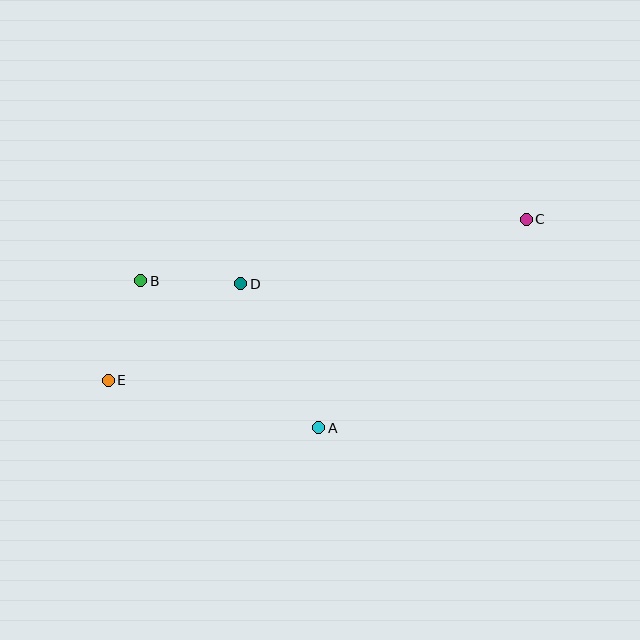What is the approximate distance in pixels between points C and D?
The distance between C and D is approximately 293 pixels.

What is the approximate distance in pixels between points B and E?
The distance between B and E is approximately 104 pixels.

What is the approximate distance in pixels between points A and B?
The distance between A and B is approximately 231 pixels.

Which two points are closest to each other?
Points B and D are closest to each other.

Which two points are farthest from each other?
Points C and E are farthest from each other.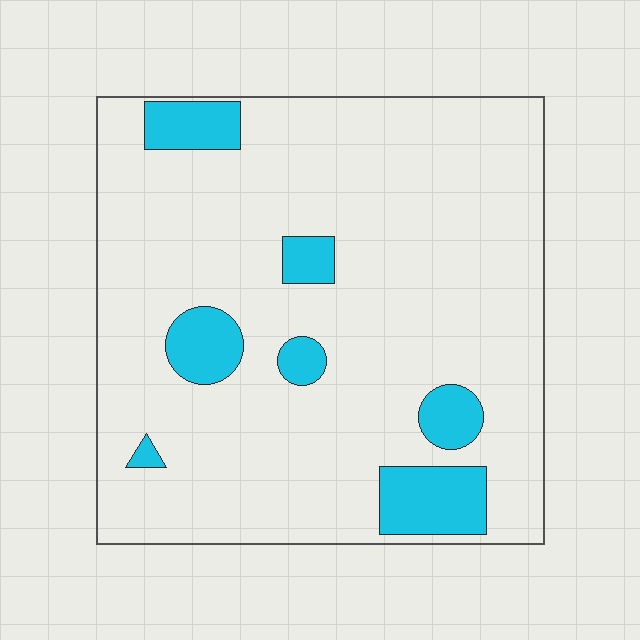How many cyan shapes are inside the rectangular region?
7.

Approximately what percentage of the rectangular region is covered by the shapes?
Approximately 15%.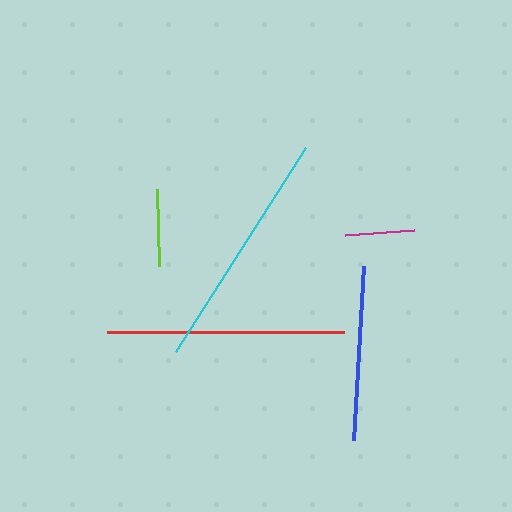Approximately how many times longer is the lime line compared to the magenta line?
The lime line is approximately 1.1 times the length of the magenta line.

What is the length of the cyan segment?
The cyan segment is approximately 242 pixels long.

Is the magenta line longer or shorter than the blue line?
The blue line is longer than the magenta line.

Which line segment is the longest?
The cyan line is the longest at approximately 242 pixels.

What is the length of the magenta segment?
The magenta segment is approximately 69 pixels long.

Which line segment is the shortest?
The magenta line is the shortest at approximately 69 pixels.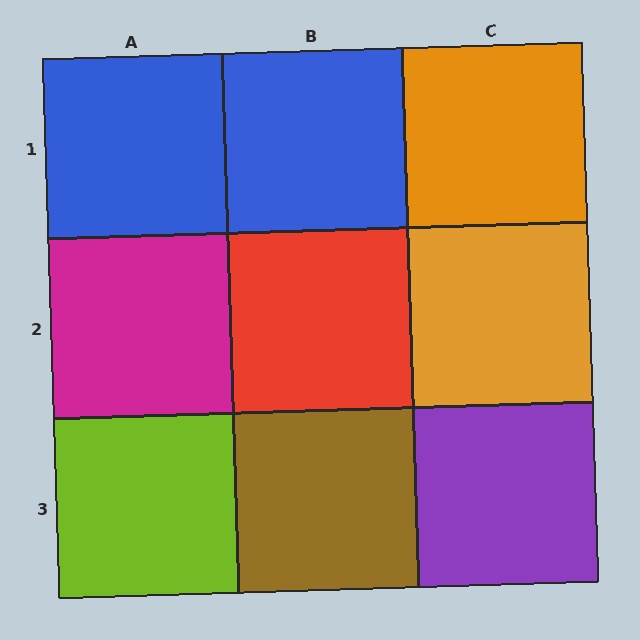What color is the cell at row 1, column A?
Blue.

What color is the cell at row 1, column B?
Blue.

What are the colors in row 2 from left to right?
Magenta, red, orange.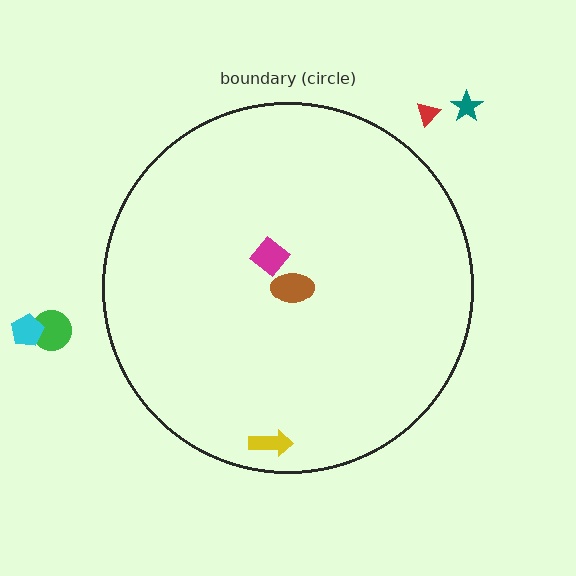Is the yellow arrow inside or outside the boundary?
Inside.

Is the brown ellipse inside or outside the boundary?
Inside.